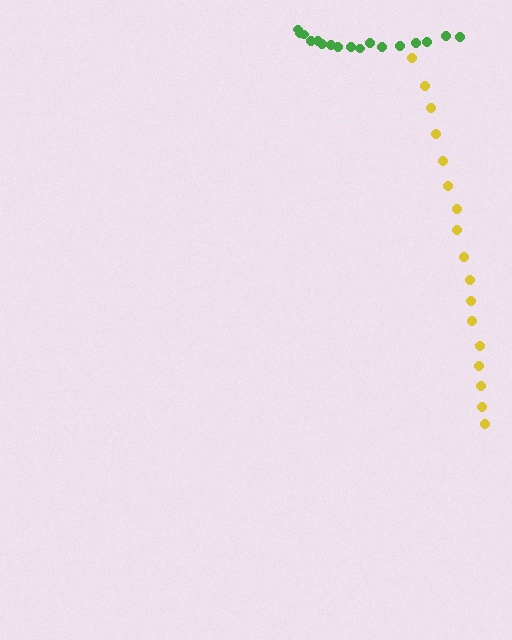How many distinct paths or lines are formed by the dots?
There are 2 distinct paths.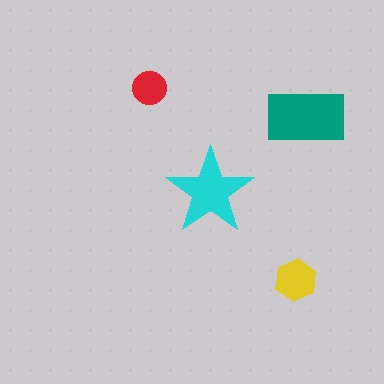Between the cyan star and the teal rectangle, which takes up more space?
The teal rectangle.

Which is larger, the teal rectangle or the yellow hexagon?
The teal rectangle.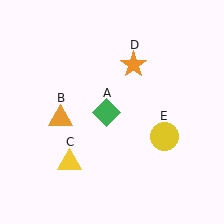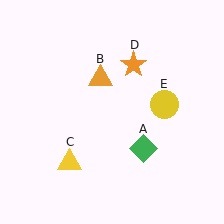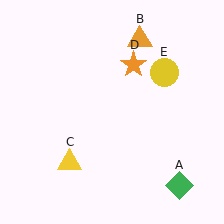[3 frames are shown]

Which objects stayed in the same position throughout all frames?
Yellow triangle (object C) and orange star (object D) remained stationary.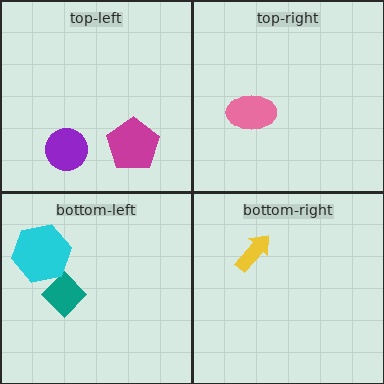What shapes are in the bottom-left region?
The teal diamond, the cyan hexagon.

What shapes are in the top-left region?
The magenta pentagon, the purple circle.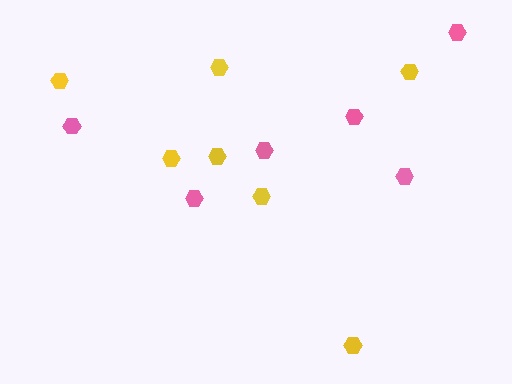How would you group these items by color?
There are 2 groups: one group of pink hexagons (6) and one group of yellow hexagons (7).